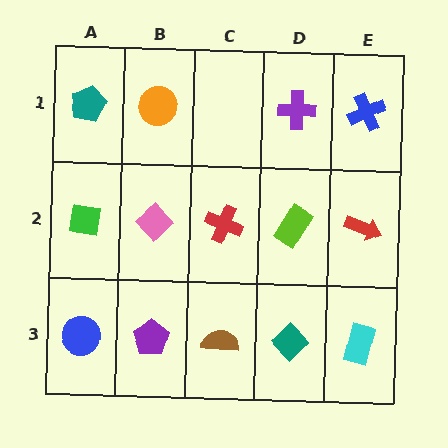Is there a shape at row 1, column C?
No, that cell is empty.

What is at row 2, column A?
A green square.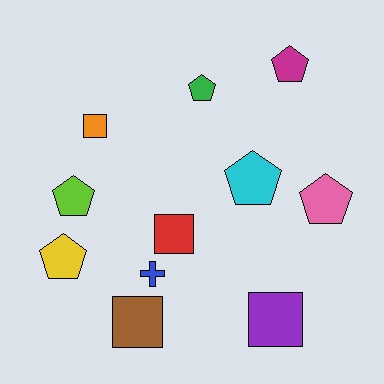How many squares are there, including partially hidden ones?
There are 4 squares.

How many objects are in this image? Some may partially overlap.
There are 11 objects.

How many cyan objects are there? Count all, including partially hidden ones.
There is 1 cyan object.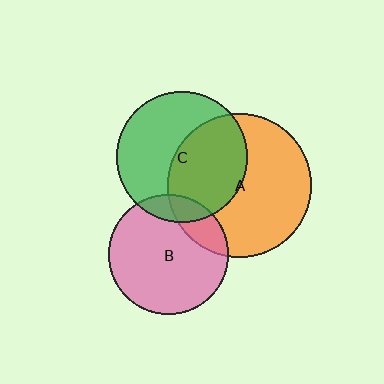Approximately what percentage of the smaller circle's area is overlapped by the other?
Approximately 45%.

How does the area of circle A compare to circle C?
Approximately 1.2 times.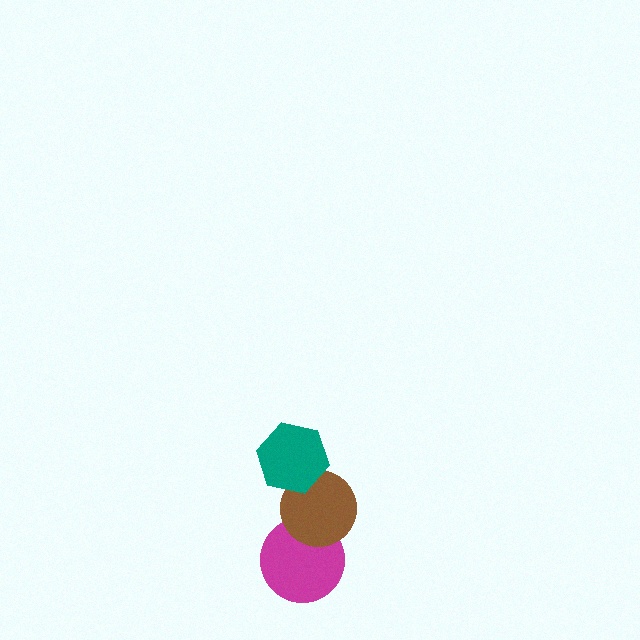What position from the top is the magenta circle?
The magenta circle is 3rd from the top.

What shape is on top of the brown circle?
The teal hexagon is on top of the brown circle.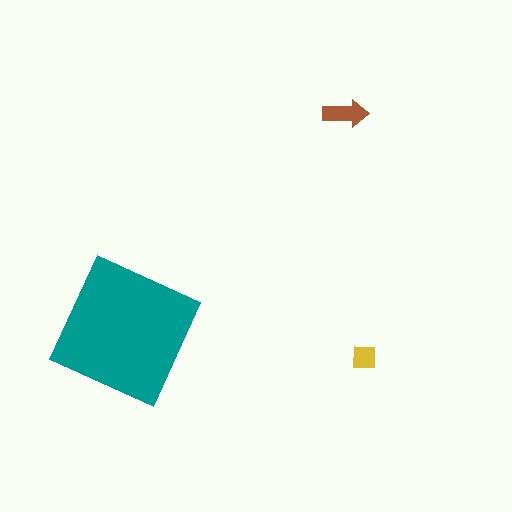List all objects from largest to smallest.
The teal square, the brown arrow, the yellow square.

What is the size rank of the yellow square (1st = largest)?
3rd.